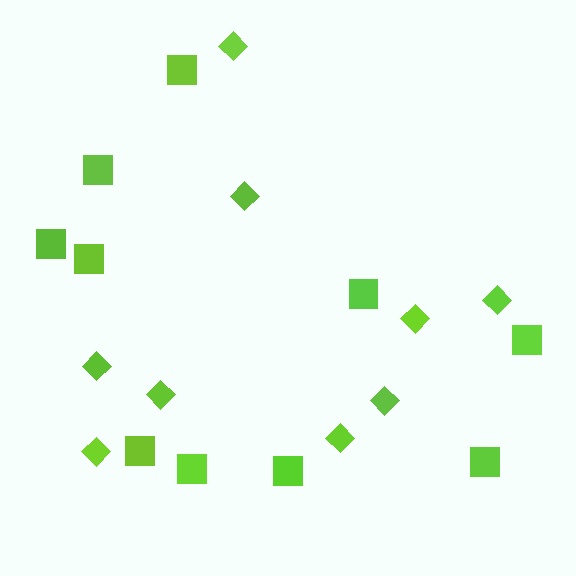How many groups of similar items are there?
There are 2 groups: one group of squares (10) and one group of diamonds (9).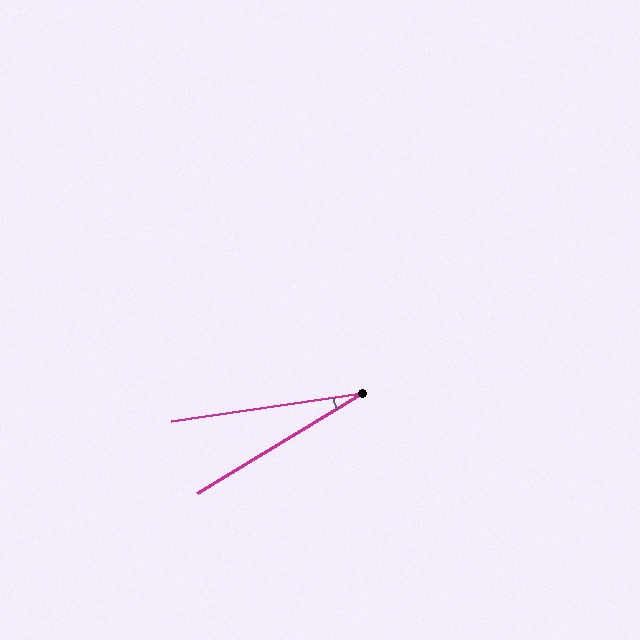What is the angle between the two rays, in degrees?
Approximately 23 degrees.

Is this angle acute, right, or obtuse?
It is acute.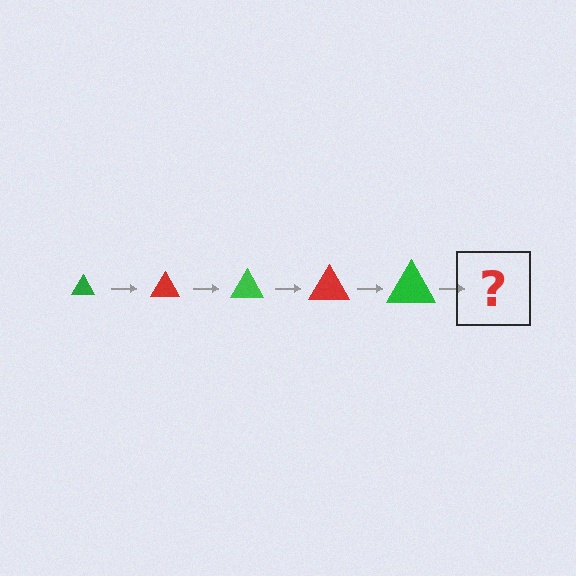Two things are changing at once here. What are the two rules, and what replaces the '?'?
The two rules are that the triangle grows larger each step and the color cycles through green and red. The '?' should be a red triangle, larger than the previous one.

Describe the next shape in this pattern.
It should be a red triangle, larger than the previous one.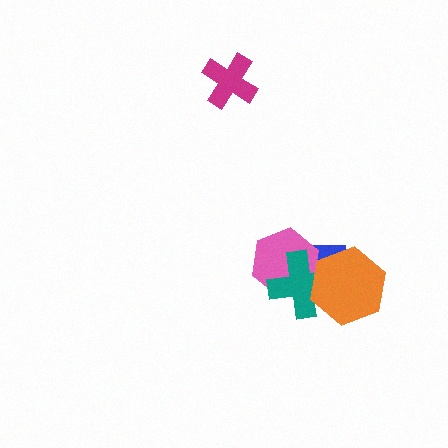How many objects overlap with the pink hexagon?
3 objects overlap with the pink hexagon.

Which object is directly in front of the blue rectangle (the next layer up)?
The pink hexagon is directly in front of the blue rectangle.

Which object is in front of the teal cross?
The orange hexagon is in front of the teal cross.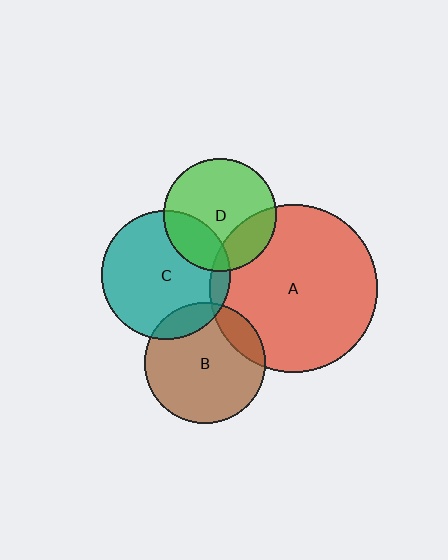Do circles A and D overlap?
Yes.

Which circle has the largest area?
Circle A (red).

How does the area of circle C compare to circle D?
Approximately 1.3 times.